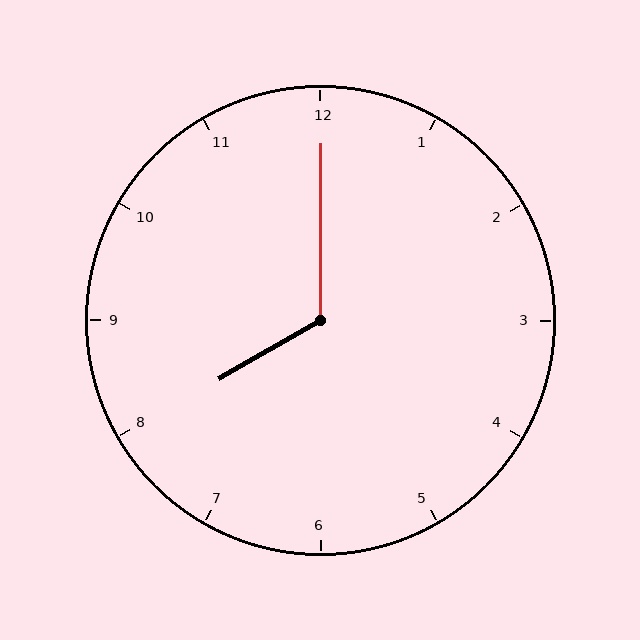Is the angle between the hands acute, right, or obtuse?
It is obtuse.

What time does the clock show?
8:00.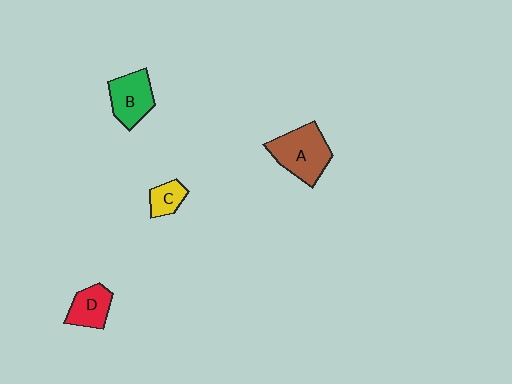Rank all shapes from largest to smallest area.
From largest to smallest: A (brown), B (green), D (red), C (yellow).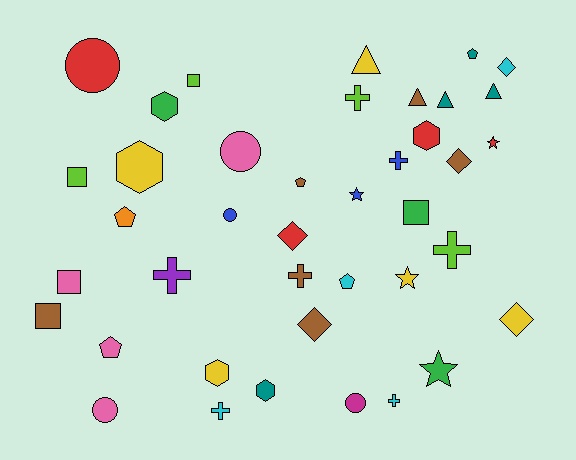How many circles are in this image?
There are 5 circles.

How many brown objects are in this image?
There are 6 brown objects.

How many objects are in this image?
There are 40 objects.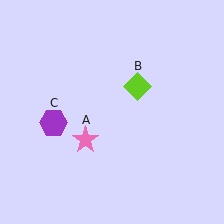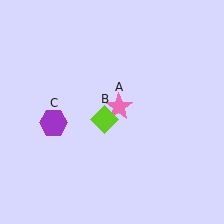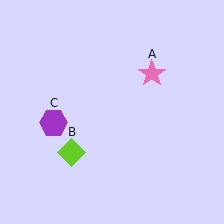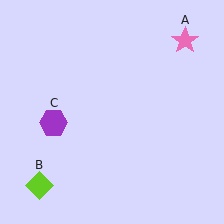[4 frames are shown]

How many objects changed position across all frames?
2 objects changed position: pink star (object A), lime diamond (object B).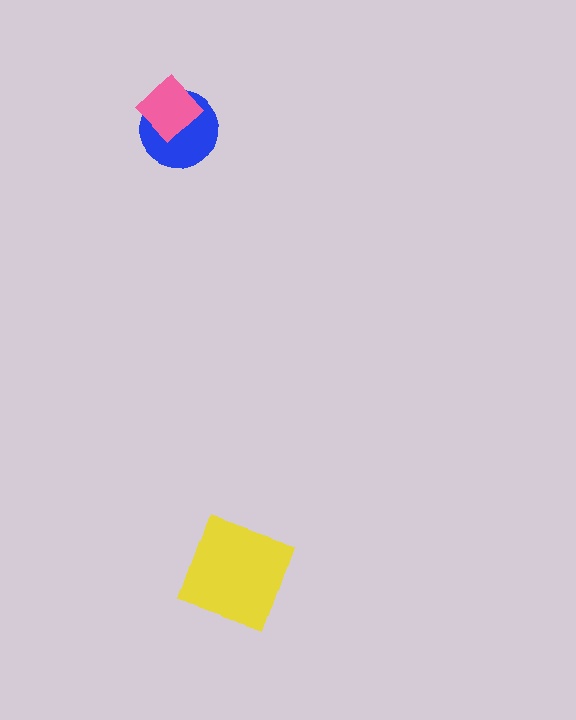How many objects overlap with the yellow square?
0 objects overlap with the yellow square.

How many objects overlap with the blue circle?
1 object overlaps with the blue circle.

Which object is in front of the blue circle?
The pink diamond is in front of the blue circle.